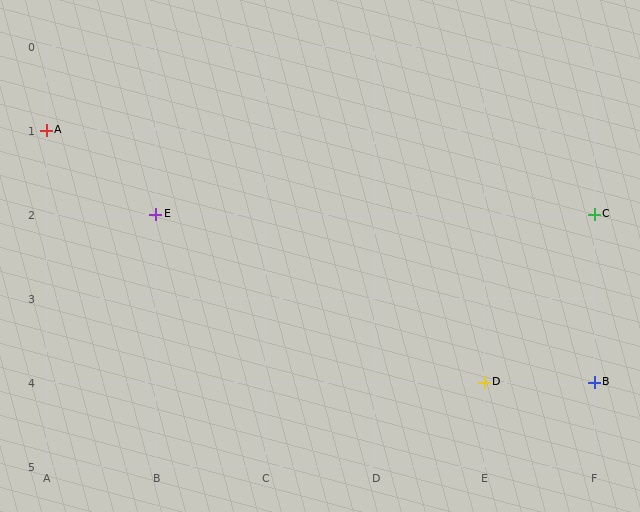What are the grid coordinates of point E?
Point E is at grid coordinates (B, 2).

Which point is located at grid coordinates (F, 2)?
Point C is at (F, 2).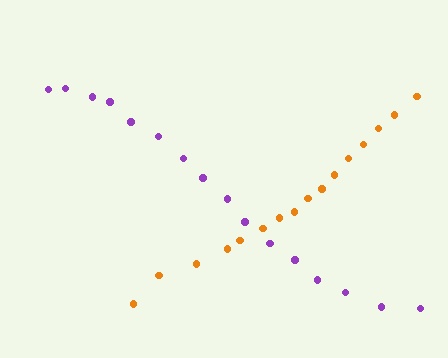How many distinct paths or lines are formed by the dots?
There are 2 distinct paths.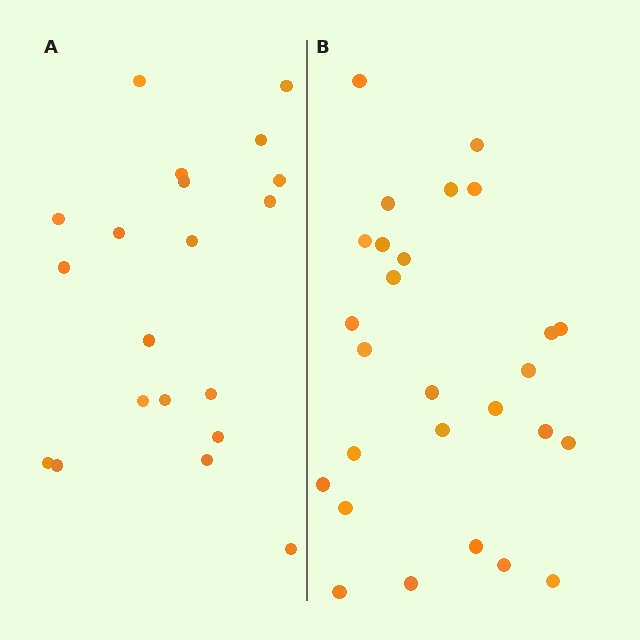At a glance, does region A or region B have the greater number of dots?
Region B (the right region) has more dots.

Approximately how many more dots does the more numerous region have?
Region B has roughly 8 or so more dots than region A.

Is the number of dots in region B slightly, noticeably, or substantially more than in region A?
Region B has noticeably more, but not dramatically so. The ratio is roughly 1.4 to 1.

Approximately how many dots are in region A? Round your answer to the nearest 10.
About 20 dots.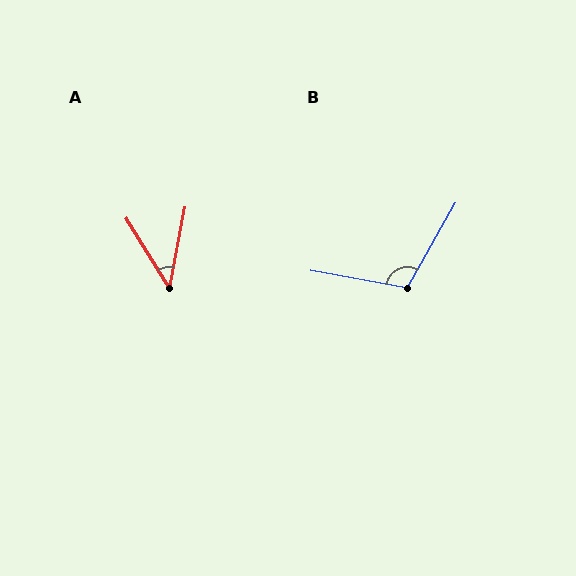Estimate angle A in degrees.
Approximately 42 degrees.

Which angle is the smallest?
A, at approximately 42 degrees.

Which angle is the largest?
B, at approximately 109 degrees.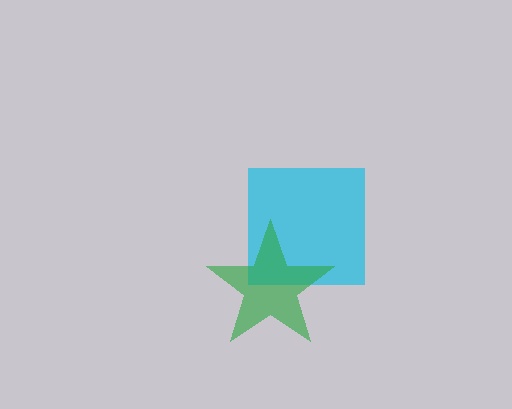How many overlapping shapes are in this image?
There are 2 overlapping shapes in the image.